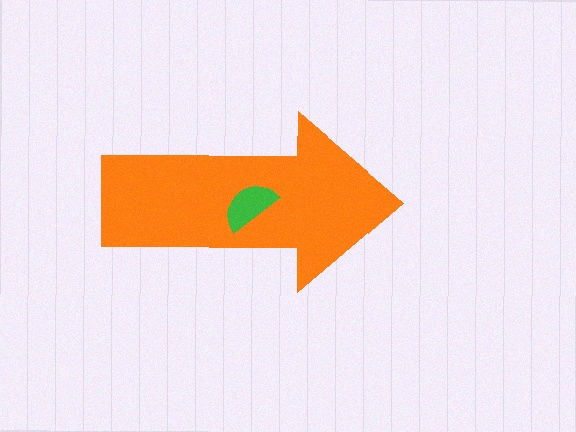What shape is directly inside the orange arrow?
The green semicircle.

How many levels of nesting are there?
2.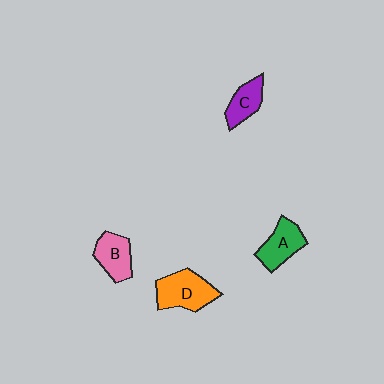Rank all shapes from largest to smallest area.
From largest to smallest: D (orange), A (green), B (pink), C (purple).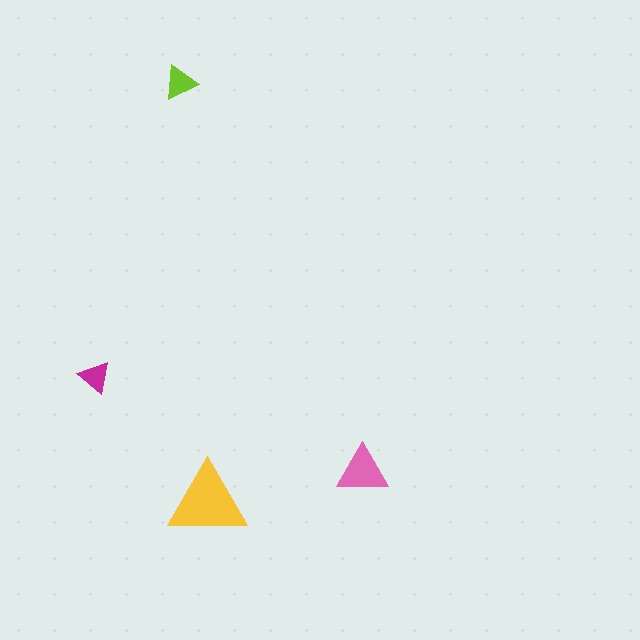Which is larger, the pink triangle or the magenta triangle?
The pink one.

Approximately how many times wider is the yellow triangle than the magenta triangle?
About 2.5 times wider.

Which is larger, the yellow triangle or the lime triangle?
The yellow one.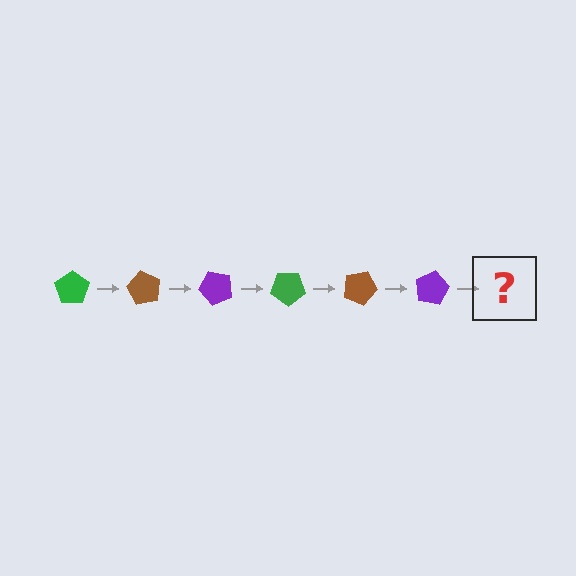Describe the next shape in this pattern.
It should be a green pentagon, rotated 360 degrees from the start.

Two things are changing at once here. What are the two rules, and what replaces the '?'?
The two rules are that it rotates 60 degrees each step and the color cycles through green, brown, and purple. The '?' should be a green pentagon, rotated 360 degrees from the start.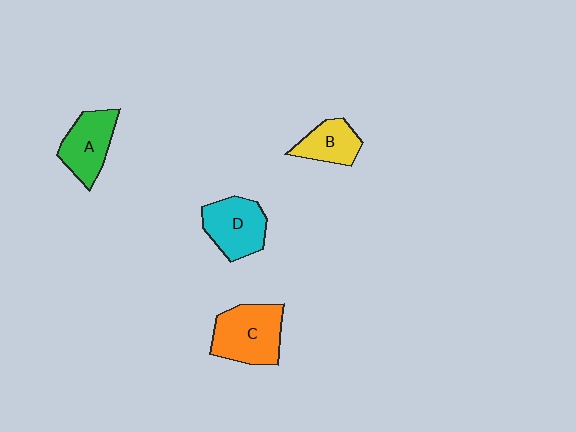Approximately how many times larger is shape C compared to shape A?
Approximately 1.3 times.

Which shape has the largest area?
Shape C (orange).